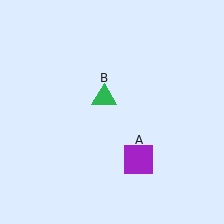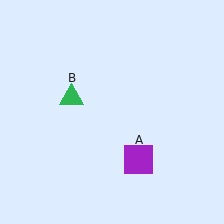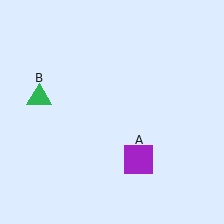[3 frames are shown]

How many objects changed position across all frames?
1 object changed position: green triangle (object B).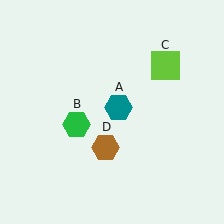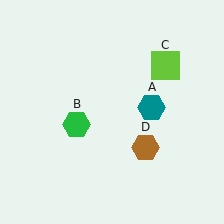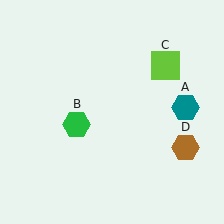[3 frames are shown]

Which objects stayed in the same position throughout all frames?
Green hexagon (object B) and lime square (object C) remained stationary.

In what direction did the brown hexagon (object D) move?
The brown hexagon (object D) moved right.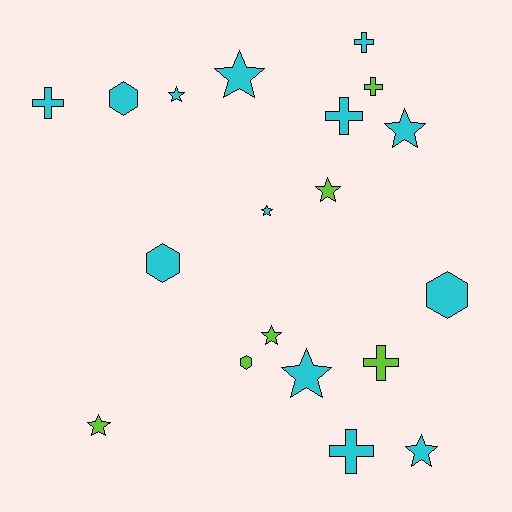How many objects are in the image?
There are 19 objects.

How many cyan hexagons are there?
There are 3 cyan hexagons.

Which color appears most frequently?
Cyan, with 13 objects.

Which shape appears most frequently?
Star, with 9 objects.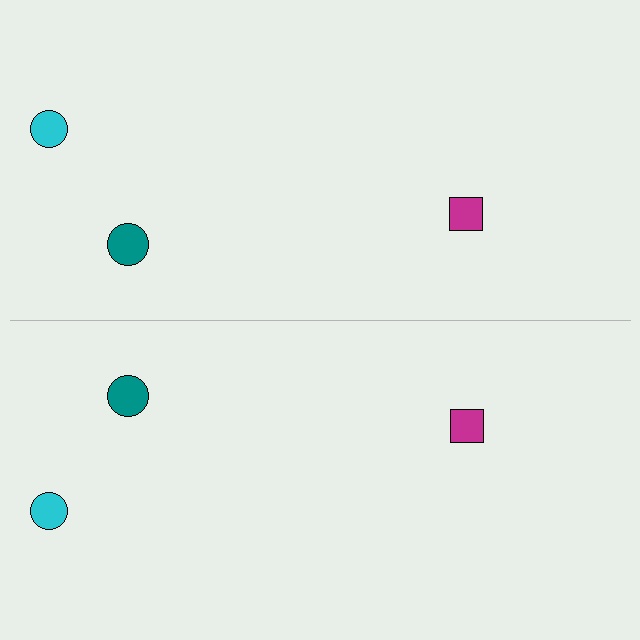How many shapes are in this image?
There are 6 shapes in this image.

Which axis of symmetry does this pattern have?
The pattern has a horizontal axis of symmetry running through the center of the image.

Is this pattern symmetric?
Yes, this pattern has bilateral (reflection) symmetry.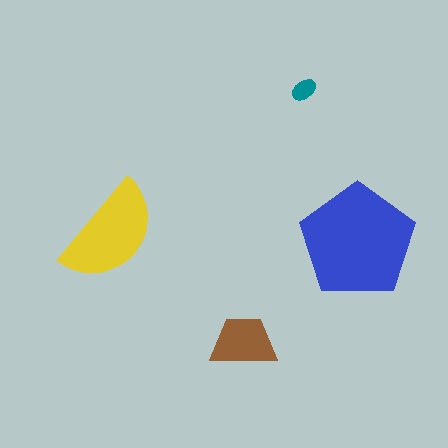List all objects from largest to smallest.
The blue pentagon, the yellow semicircle, the brown trapezoid, the teal ellipse.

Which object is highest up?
The teal ellipse is topmost.